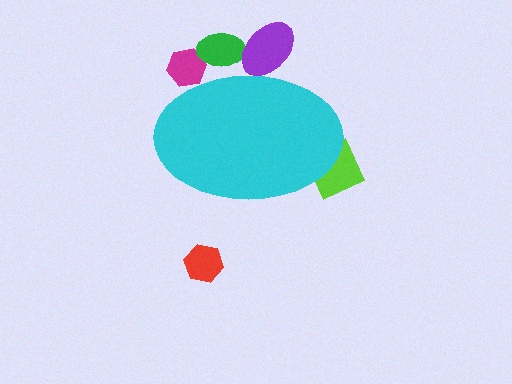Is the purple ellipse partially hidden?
Yes, the purple ellipse is partially hidden behind the cyan ellipse.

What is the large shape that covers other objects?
A cyan ellipse.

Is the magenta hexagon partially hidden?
Yes, the magenta hexagon is partially hidden behind the cyan ellipse.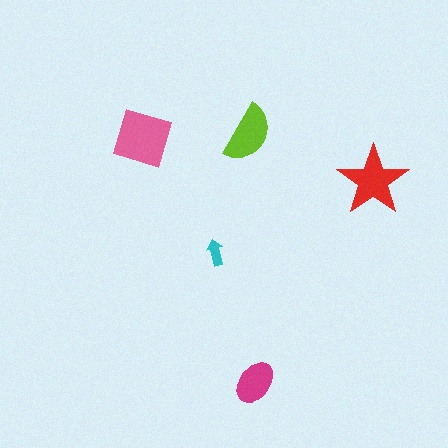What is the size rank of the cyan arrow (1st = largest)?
5th.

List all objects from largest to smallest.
The pink square, the red star, the lime semicircle, the magenta ellipse, the cyan arrow.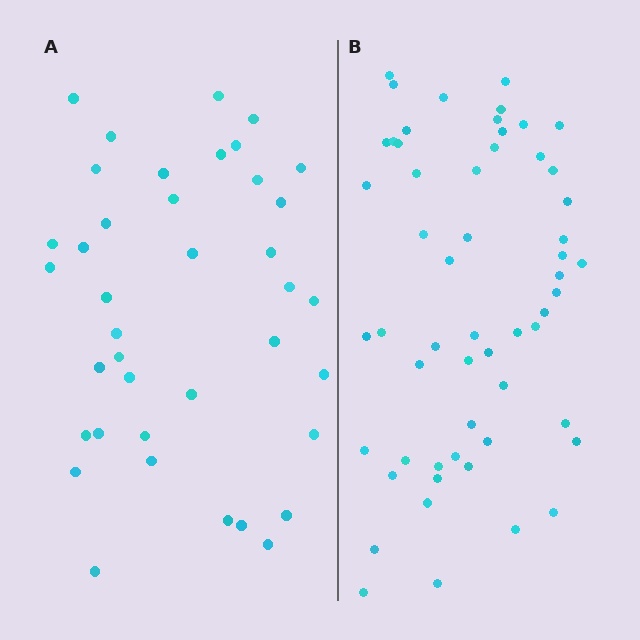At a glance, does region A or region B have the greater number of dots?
Region B (the right region) has more dots.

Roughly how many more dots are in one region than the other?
Region B has approximately 15 more dots than region A.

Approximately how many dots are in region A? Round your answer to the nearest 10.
About 40 dots. (The exact count is 39, which rounds to 40.)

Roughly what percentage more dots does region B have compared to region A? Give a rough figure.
About 45% more.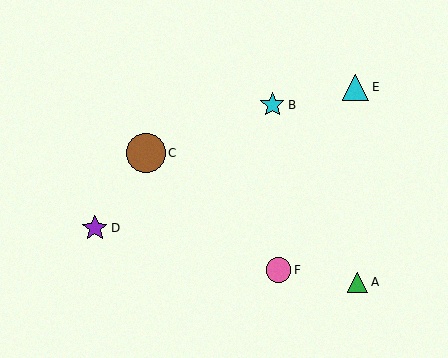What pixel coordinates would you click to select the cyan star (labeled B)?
Click at (272, 105) to select the cyan star B.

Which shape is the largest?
The brown circle (labeled C) is the largest.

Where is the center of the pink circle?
The center of the pink circle is at (278, 270).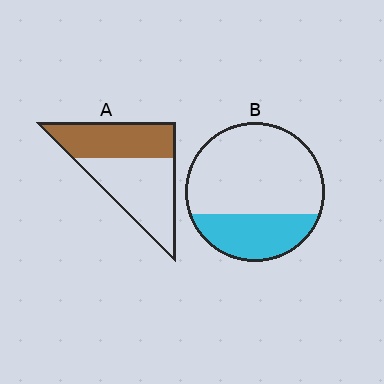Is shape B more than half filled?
No.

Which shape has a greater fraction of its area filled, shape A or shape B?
Shape A.